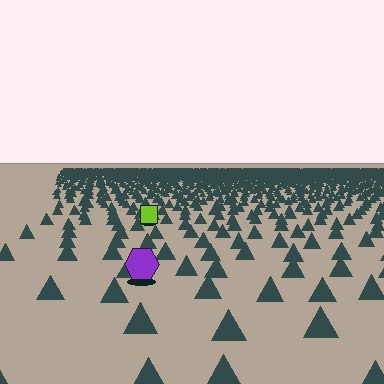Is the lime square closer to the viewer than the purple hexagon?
No. The purple hexagon is closer — you can tell from the texture gradient: the ground texture is coarser near it.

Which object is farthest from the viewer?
The lime square is farthest from the viewer. It appears smaller and the ground texture around it is denser.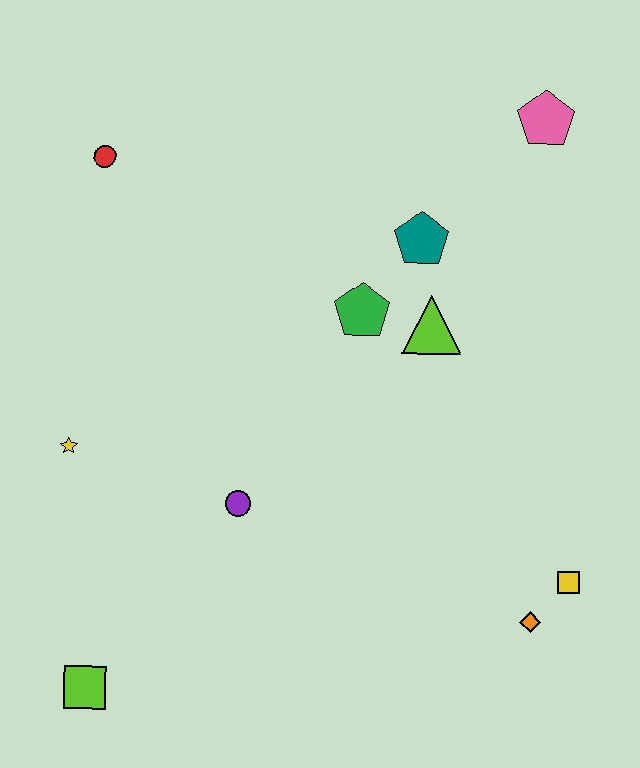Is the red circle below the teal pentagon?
No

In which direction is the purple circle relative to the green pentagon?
The purple circle is below the green pentagon.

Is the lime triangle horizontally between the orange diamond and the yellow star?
Yes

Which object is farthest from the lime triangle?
The lime square is farthest from the lime triangle.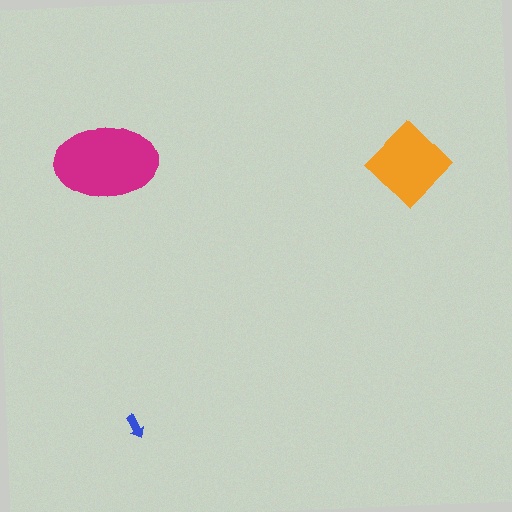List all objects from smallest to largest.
The blue arrow, the orange diamond, the magenta ellipse.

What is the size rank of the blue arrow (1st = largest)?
3rd.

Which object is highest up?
The magenta ellipse is topmost.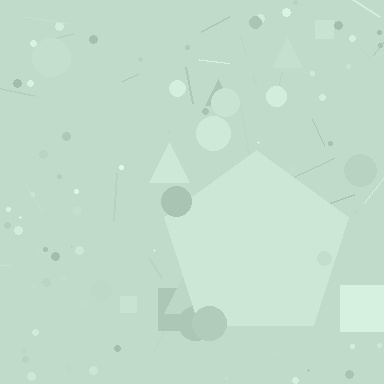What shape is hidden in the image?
A pentagon is hidden in the image.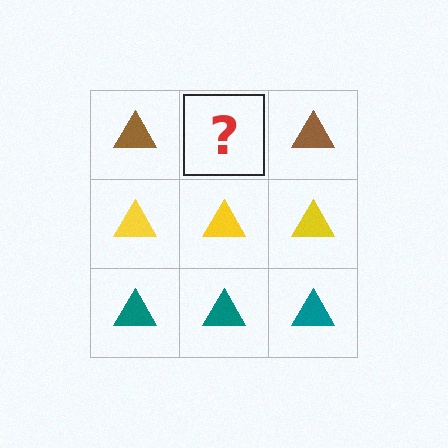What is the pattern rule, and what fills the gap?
The rule is that each row has a consistent color. The gap should be filled with a brown triangle.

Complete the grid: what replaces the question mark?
The question mark should be replaced with a brown triangle.